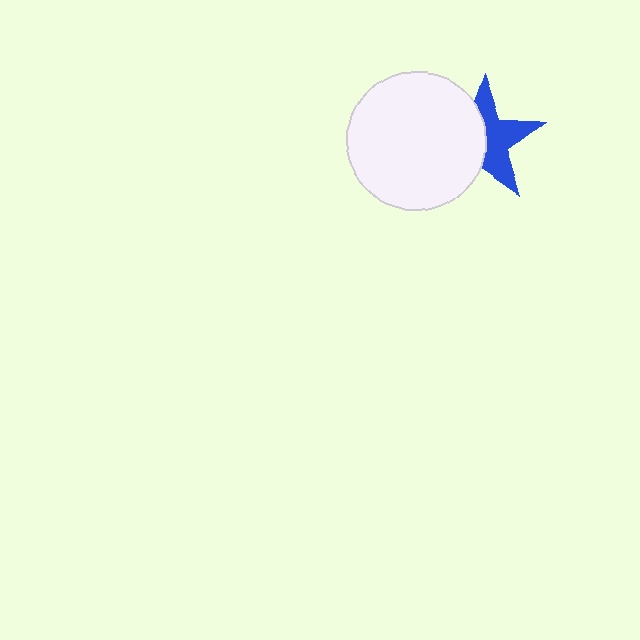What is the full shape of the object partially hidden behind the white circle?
The partially hidden object is a blue star.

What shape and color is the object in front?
The object in front is a white circle.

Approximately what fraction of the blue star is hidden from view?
Roughly 49% of the blue star is hidden behind the white circle.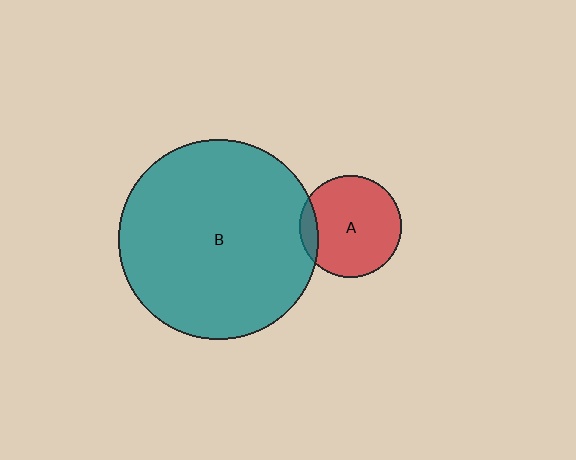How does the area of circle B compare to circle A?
Approximately 3.8 times.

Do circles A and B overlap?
Yes.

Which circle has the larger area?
Circle B (teal).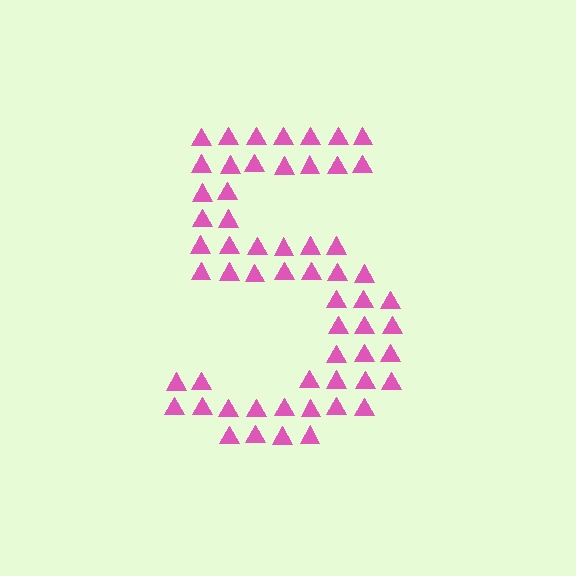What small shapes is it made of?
It is made of small triangles.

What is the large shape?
The large shape is the digit 5.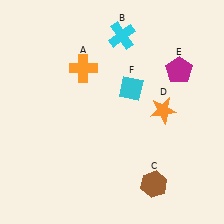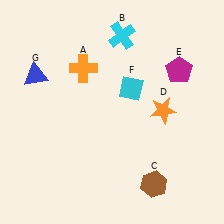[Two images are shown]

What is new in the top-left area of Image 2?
A blue triangle (G) was added in the top-left area of Image 2.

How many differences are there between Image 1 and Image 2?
There is 1 difference between the two images.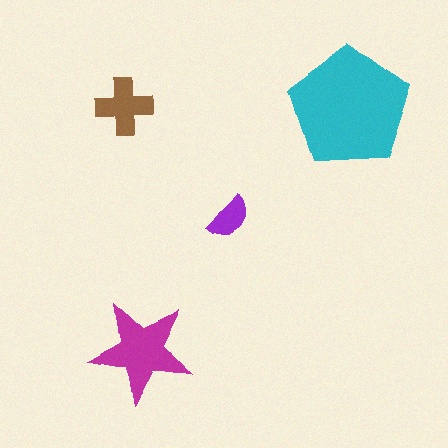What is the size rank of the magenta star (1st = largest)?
2nd.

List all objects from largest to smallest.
The cyan pentagon, the magenta star, the brown cross, the purple semicircle.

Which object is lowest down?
The magenta star is bottommost.